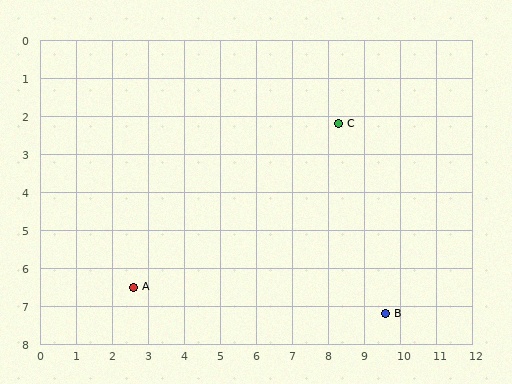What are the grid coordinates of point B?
Point B is at approximately (9.6, 7.2).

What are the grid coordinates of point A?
Point A is at approximately (2.6, 6.5).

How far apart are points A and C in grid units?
Points A and C are about 7.1 grid units apart.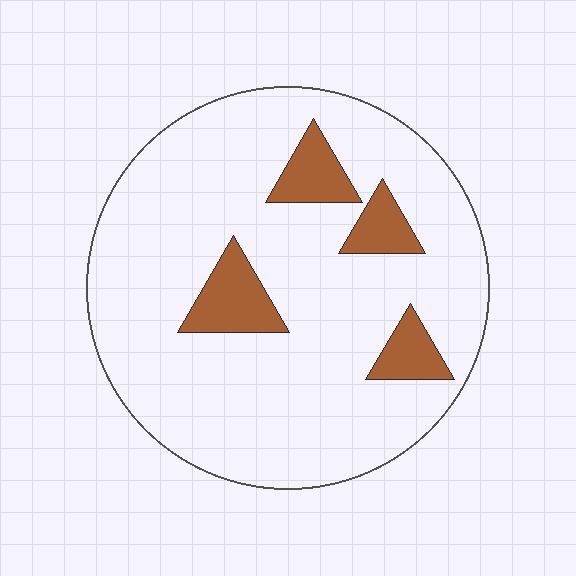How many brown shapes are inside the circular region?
4.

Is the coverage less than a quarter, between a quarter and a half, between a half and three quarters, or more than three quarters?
Less than a quarter.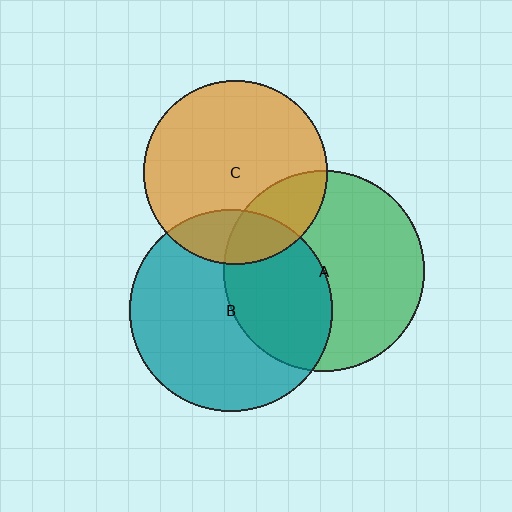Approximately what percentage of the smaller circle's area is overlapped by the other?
Approximately 40%.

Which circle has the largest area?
Circle B (teal).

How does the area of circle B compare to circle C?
Approximately 1.2 times.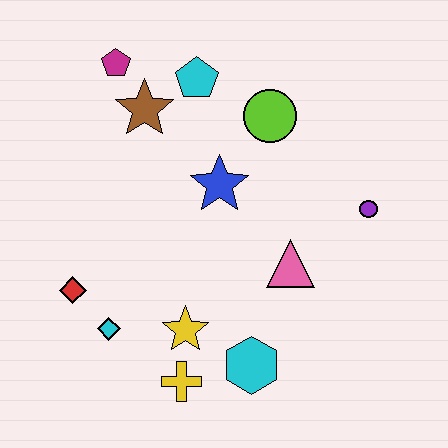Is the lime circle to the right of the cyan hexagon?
Yes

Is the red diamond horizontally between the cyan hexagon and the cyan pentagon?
No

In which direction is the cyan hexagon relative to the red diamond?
The cyan hexagon is to the right of the red diamond.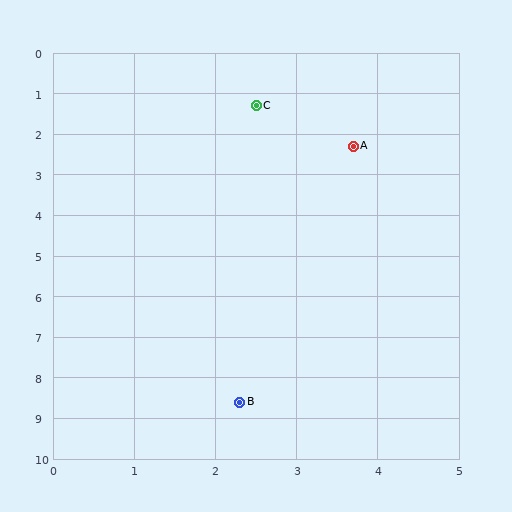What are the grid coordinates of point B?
Point B is at approximately (2.3, 8.6).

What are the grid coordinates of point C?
Point C is at approximately (2.5, 1.3).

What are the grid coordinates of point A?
Point A is at approximately (3.7, 2.3).